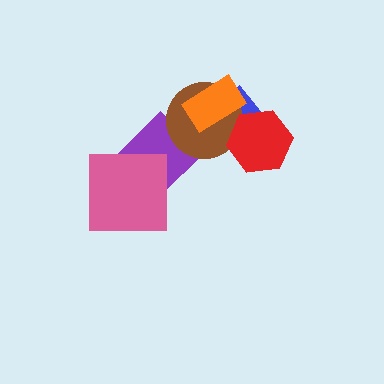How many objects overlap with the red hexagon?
2 objects overlap with the red hexagon.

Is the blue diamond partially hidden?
Yes, it is partially covered by another shape.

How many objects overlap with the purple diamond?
2 objects overlap with the purple diamond.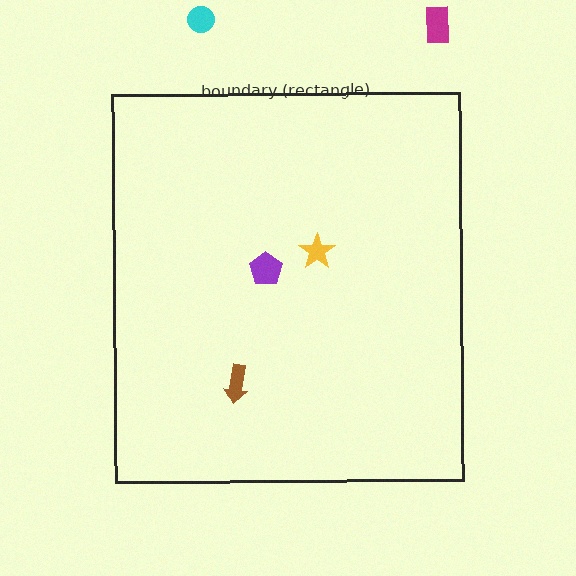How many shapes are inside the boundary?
3 inside, 2 outside.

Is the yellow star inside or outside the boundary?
Inside.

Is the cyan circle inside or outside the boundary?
Outside.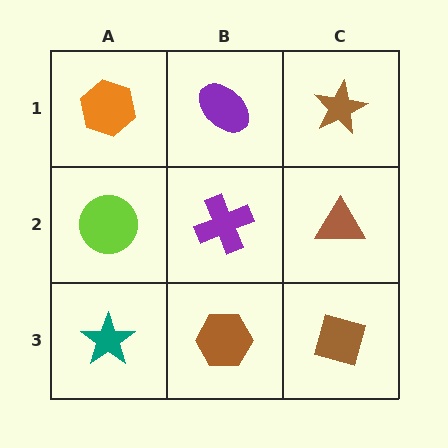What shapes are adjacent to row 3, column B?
A purple cross (row 2, column B), a teal star (row 3, column A), a brown diamond (row 3, column C).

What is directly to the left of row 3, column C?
A brown hexagon.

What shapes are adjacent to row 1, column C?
A brown triangle (row 2, column C), a purple ellipse (row 1, column B).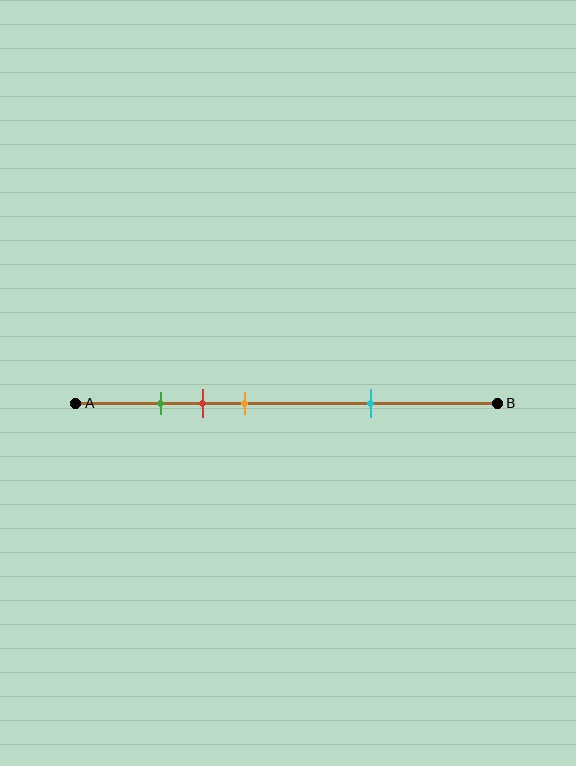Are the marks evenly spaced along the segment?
No, the marks are not evenly spaced.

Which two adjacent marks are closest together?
The green and red marks are the closest adjacent pair.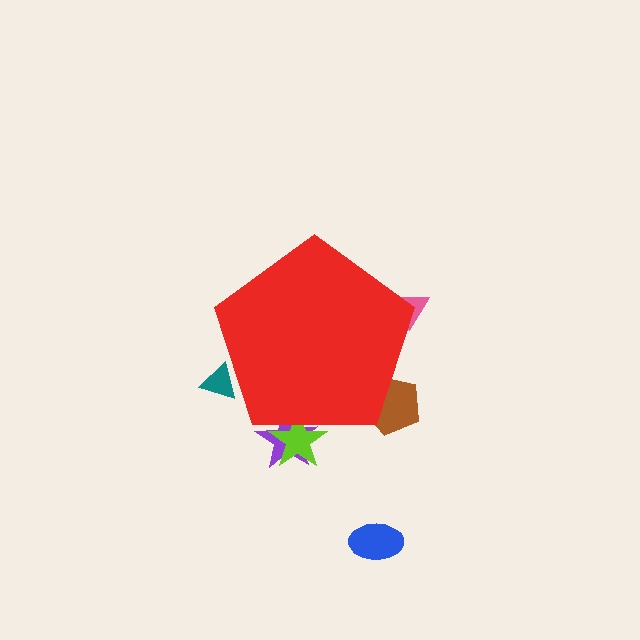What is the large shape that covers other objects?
A red pentagon.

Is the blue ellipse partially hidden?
No, the blue ellipse is fully visible.